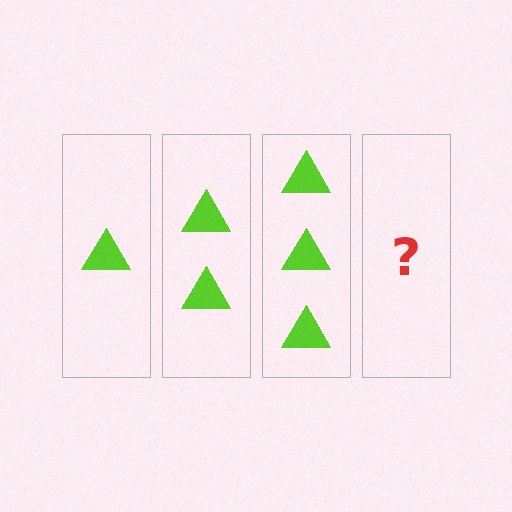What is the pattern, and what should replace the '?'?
The pattern is that each step adds one more triangle. The '?' should be 4 triangles.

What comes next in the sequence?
The next element should be 4 triangles.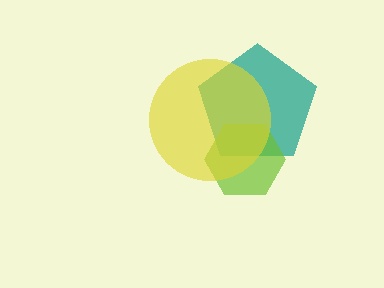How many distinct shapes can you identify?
There are 3 distinct shapes: a teal pentagon, a lime hexagon, a yellow circle.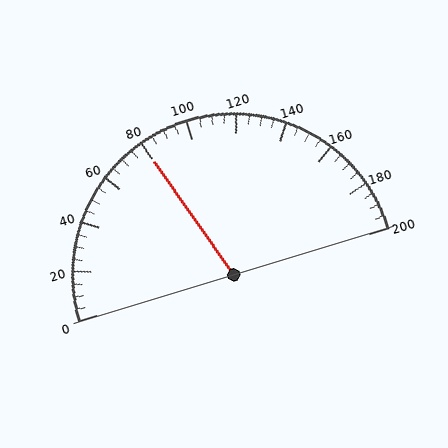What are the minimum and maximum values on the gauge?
The gauge ranges from 0 to 200.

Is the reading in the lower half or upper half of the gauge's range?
The reading is in the lower half of the range (0 to 200).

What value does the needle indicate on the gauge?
The needle indicates approximately 80.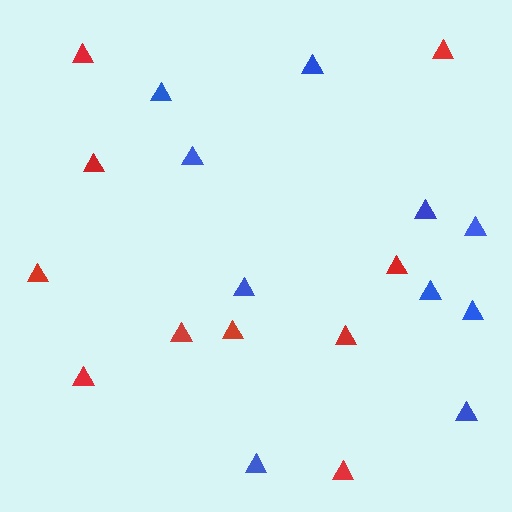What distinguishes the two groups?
There are 2 groups: one group of blue triangles (10) and one group of red triangles (10).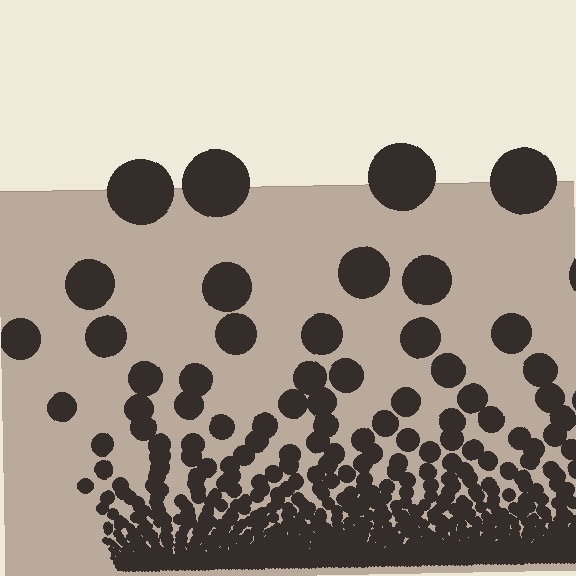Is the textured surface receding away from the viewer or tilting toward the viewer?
The surface appears to tilt toward the viewer. Texture elements get larger and sparser toward the top.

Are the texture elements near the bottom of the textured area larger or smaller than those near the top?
Smaller. The gradient is inverted — elements near the bottom are smaller and denser.